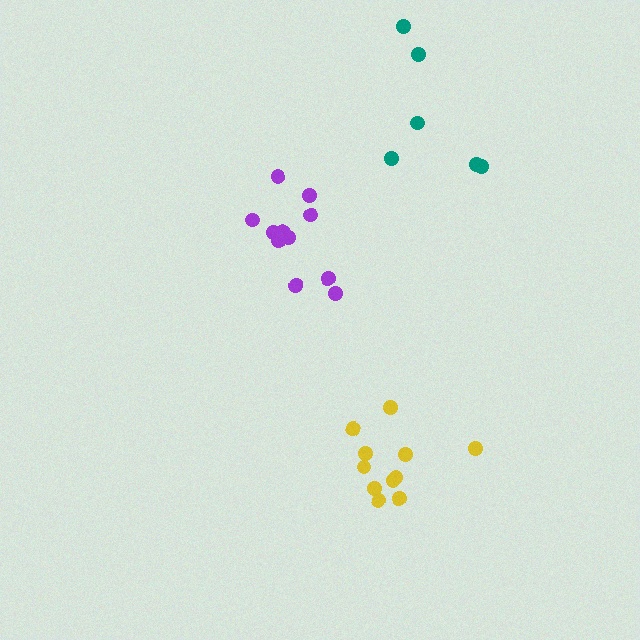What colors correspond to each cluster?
The clusters are colored: purple, yellow, teal.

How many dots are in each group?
Group 1: 11 dots, Group 2: 11 dots, Group 3: 6 dots (28 total).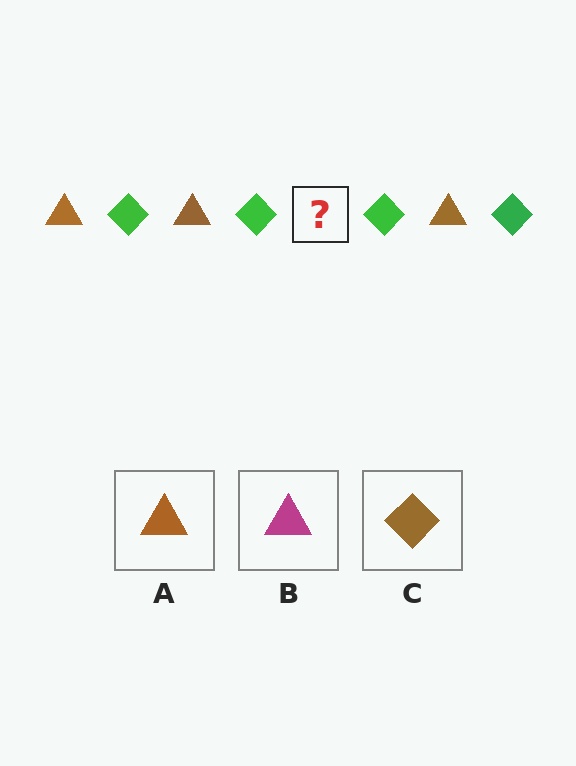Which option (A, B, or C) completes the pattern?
A.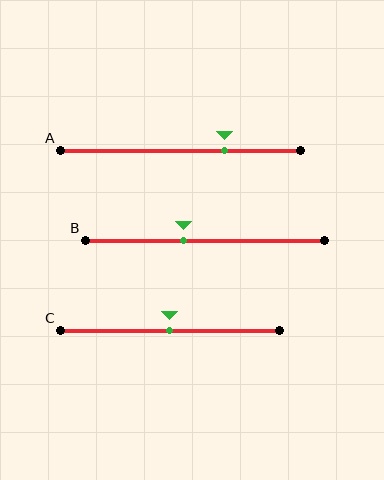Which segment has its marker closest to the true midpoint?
Segment C has its marker closest to the true midpoint.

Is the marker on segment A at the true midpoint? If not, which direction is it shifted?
No, the marker on segment A is shifted to the right by about 19% of the segment length.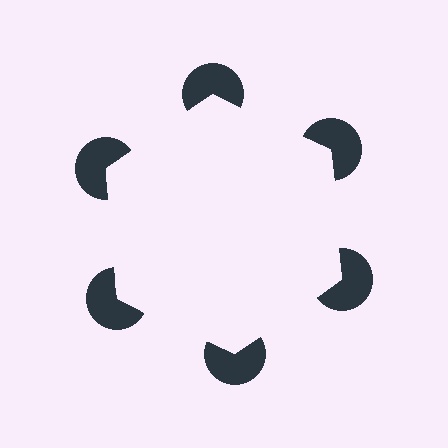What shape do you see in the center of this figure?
An illusory hexagon — its edges are inferred from the aligned wedge cuts in the pac-man discs, not physically drawn.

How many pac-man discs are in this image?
There are 6 — one at each vertex of the illusory hexagon.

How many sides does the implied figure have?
6 sides.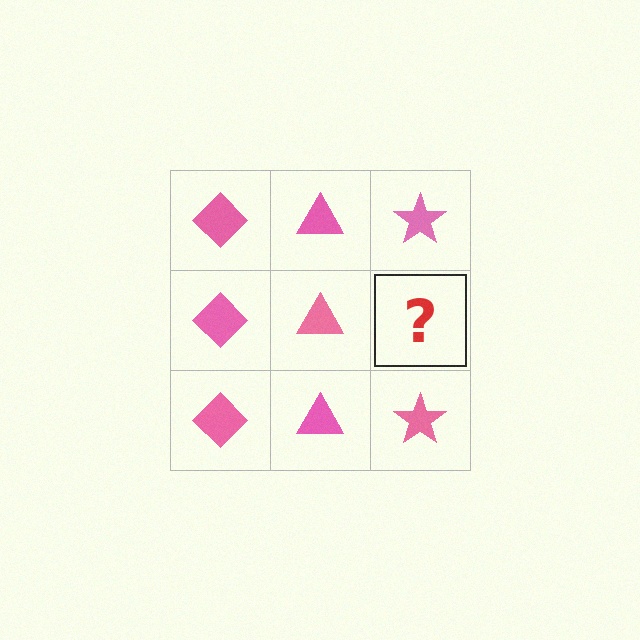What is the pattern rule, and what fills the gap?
The rule is that each column has a consistent shape. The gap should be filled with a pink star.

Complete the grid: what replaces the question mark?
The question mark should be replaced with a pink star.